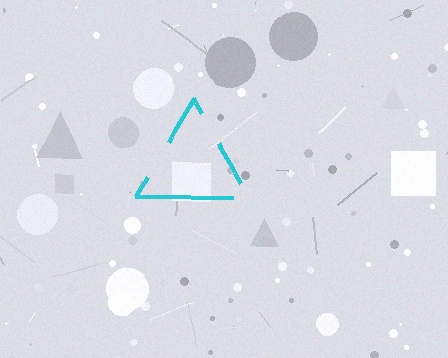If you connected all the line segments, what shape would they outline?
They would outline a triangle.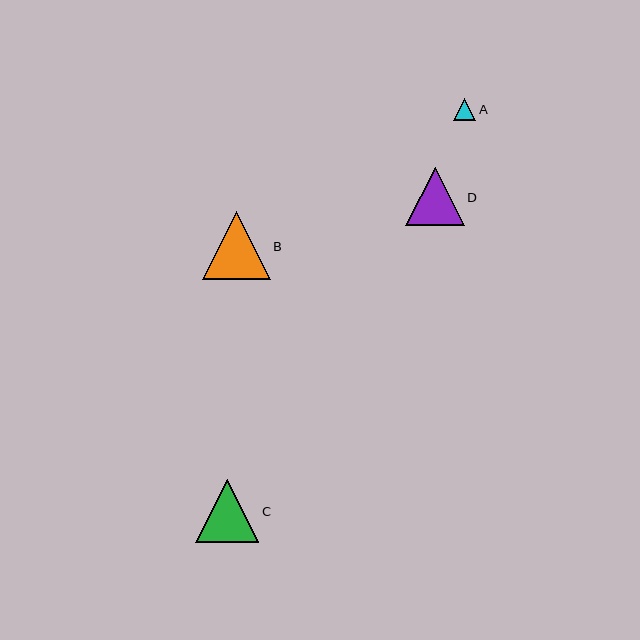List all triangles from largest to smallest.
From largest to smallest: B, C, D, A.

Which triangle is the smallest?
Triangle A is the smallest with a size of approximately 22 pixels.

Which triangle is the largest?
Triangle B is the largest with a size of approximately 68 pixels.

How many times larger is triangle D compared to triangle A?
Triangle D is approximately 2.6 times the size of triangle A.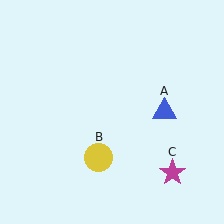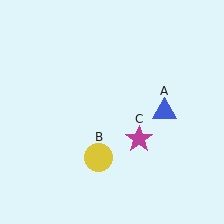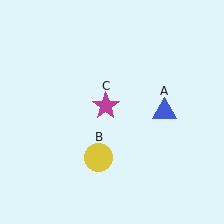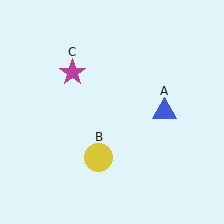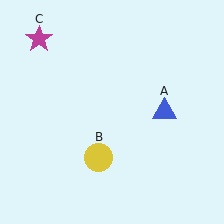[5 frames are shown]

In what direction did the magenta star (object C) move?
The magenta star (object C) moved up and to the left.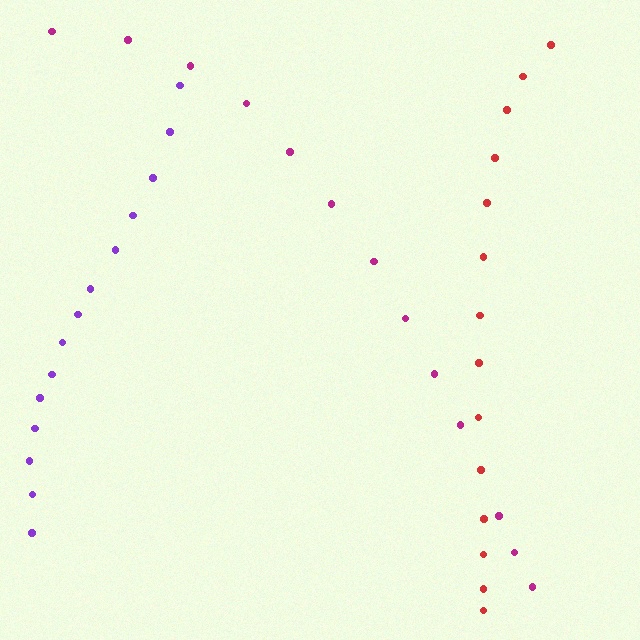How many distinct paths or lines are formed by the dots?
There are 3 distinct paths.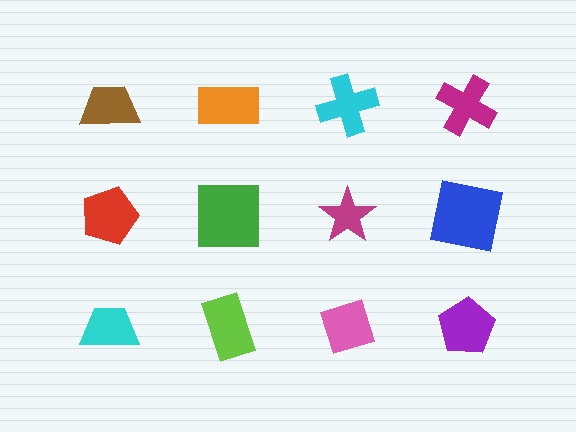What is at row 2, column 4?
A blue square.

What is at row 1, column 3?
A cyan cross.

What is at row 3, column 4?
A purple pentagon.